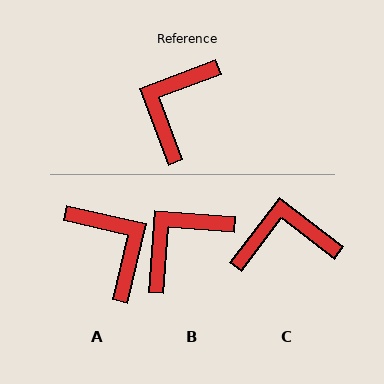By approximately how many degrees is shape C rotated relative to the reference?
Approximately 58 degrees clockwise.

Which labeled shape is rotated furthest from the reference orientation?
A, about 124 degrees away.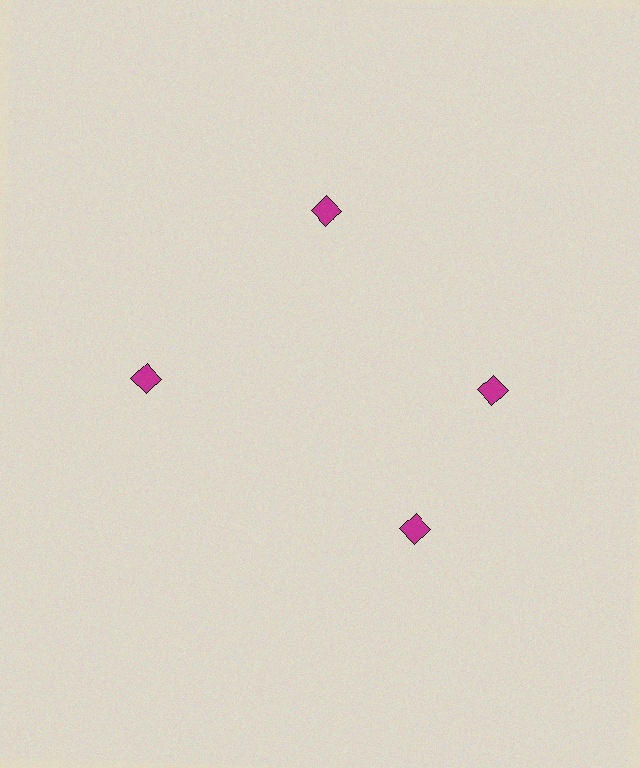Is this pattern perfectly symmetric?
No. The 4 magenta diamonds are arranged in a ring, but one element near the 6 o'clock position is rotated out of alignment along the ring, breaking the 4-fold rotational symmetry.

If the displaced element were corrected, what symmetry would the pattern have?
It would have 4-fold rotational symmetry — the pattern would map onto itself every 90 degrees.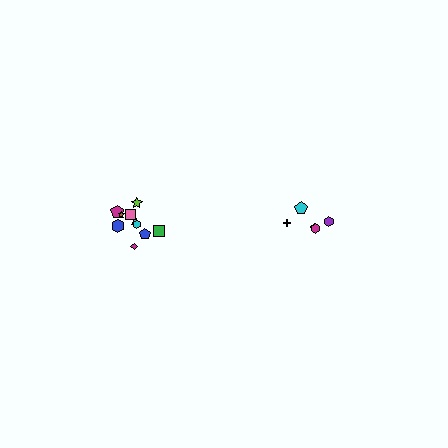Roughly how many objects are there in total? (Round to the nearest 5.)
Roughly 15 objects in total.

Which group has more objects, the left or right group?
The left group.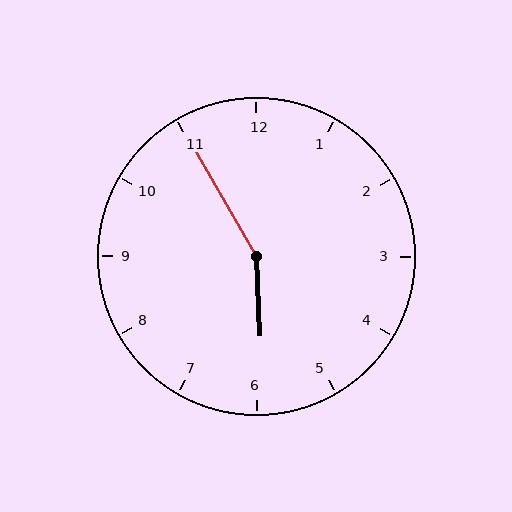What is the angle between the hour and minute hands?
Approximately 152 degrees.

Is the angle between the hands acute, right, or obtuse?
It is obtuse.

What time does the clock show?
5:55.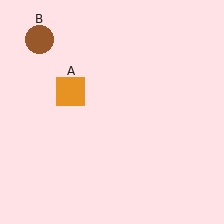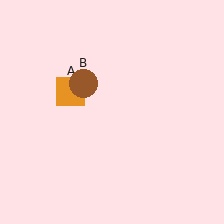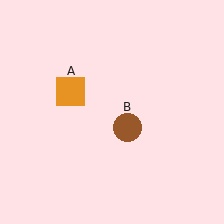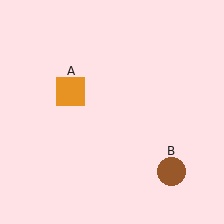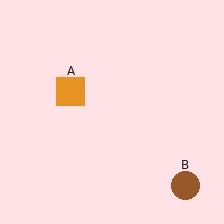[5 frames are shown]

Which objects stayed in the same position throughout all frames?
Orange square (object A) remained stationary.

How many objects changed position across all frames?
1 object changed position: brown circle (object B).